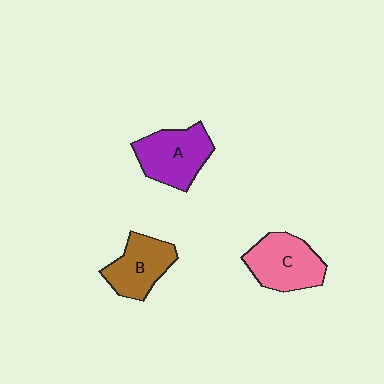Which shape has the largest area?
Shape A (purple).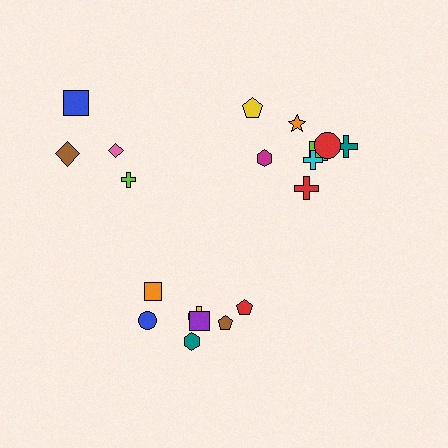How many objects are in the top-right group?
There are 8 objects.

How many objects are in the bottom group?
There are 7 objects.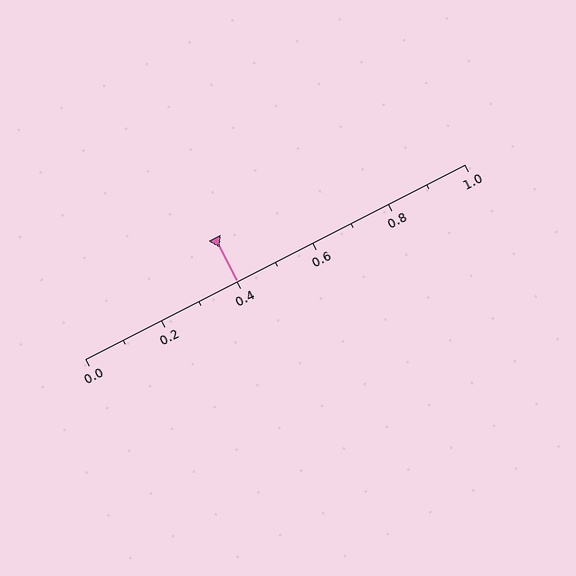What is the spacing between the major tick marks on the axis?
The major ticks are spaced 0.2 apart.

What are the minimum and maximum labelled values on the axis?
The axis runs from 0.0 to 1.0.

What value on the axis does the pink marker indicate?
The marker indicates approximately 0.4.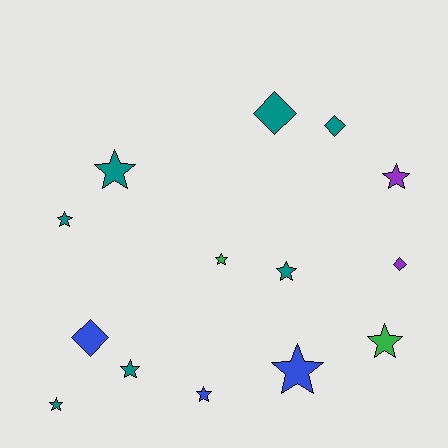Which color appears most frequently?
Teal, with 7 objects.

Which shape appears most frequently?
Star, with 10 objects.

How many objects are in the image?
There are 14 objects.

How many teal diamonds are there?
There are 2 teal diamonds.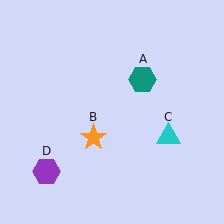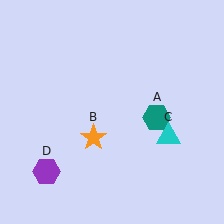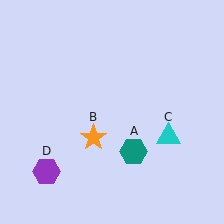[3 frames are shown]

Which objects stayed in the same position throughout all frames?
Orange star (object B) and cyan triangle (object C) and purple hexagon (object D) remained stationary.